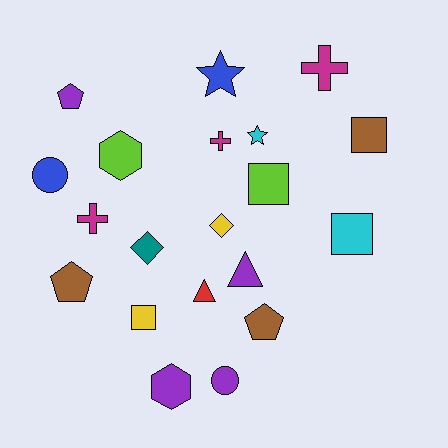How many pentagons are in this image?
There are 3 pentagons.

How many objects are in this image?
There are 20 objects.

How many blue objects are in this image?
There are 2 blue objects.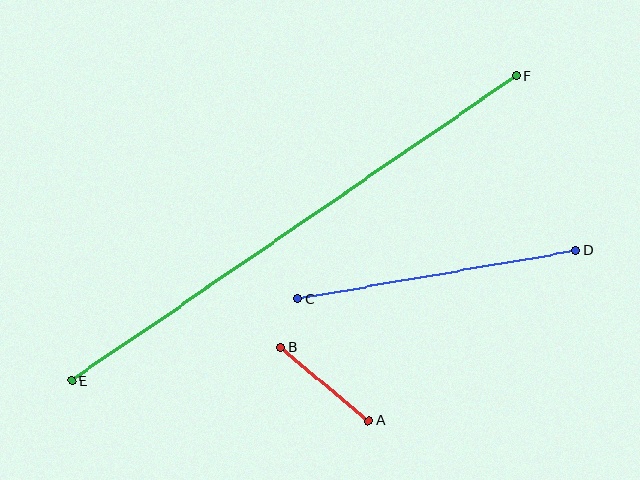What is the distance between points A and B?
The distance is approximately 114 pixels.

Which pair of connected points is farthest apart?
Points E and F are farthest apart.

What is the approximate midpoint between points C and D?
The midpoint is at approximately (437, 275) pixels.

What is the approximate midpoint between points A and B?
The midpoint is at approximately (325, 384) pixels.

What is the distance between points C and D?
The distance is approximately 283 pixels.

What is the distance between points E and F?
The distance is approximately 540 pixels.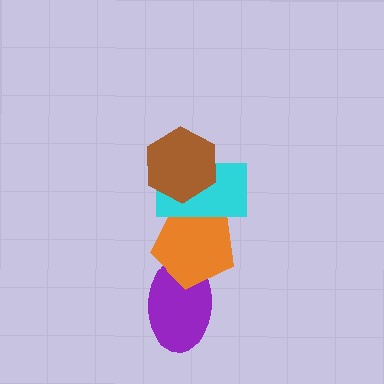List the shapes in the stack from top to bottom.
From top to bottom: the brown hexagon, the cyan rectangle, the orange pentagon, the purple ellipse.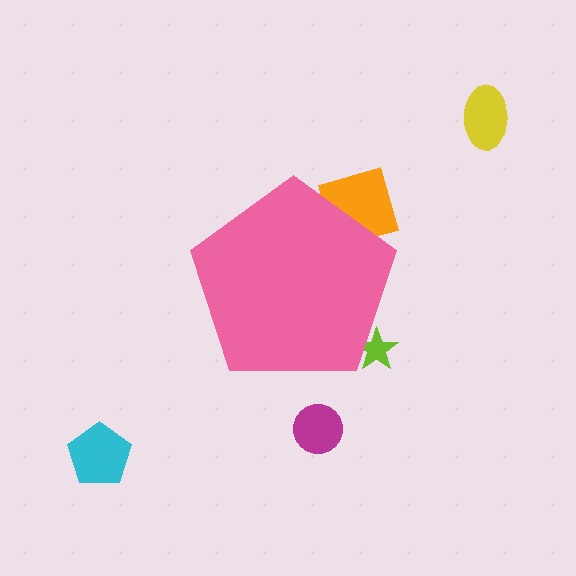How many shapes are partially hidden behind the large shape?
2 shapes are partially hidden.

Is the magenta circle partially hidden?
No, the magenta circle is fully visible.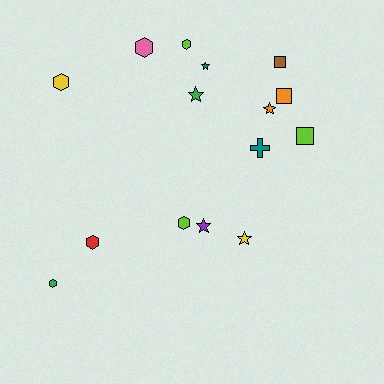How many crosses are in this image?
There is 1 cross.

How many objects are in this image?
There are 15 objects.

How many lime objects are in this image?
There are 3 lime objects.